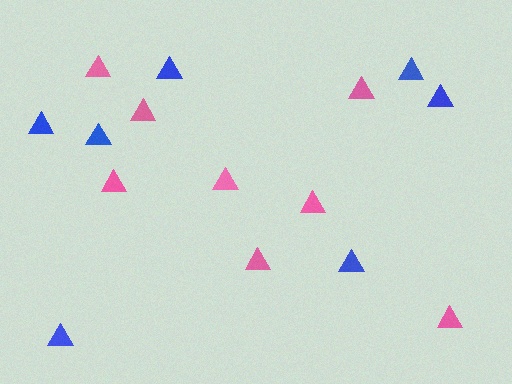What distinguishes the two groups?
There are 2 groups: one group of pink triangles (8) and one group of blue triangles (7).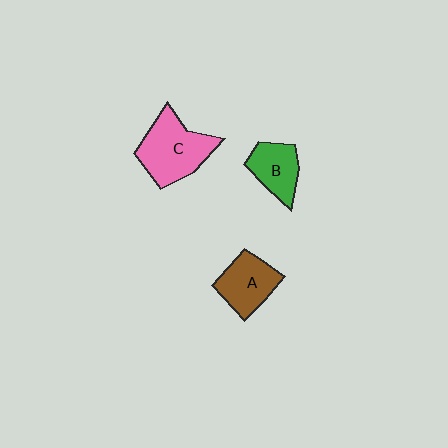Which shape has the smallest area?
Shape B (green).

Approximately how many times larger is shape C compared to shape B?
Approximately 1.6 times.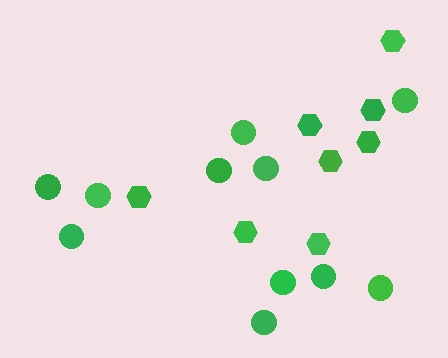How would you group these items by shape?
There are 2 groups: one group of circles (11) and one group of hexagons (8).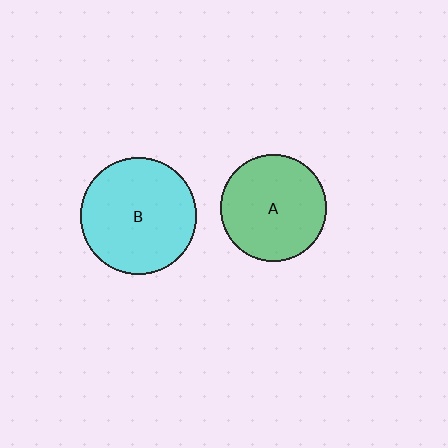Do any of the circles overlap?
No, none of the circles overlap.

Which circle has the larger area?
Circle B (cyan).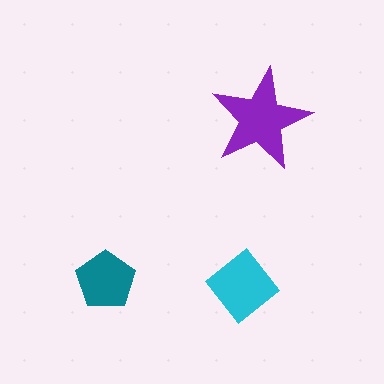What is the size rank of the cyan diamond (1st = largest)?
2nd.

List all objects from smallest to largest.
The teal pentagon, the cyan diamond, the purple star.